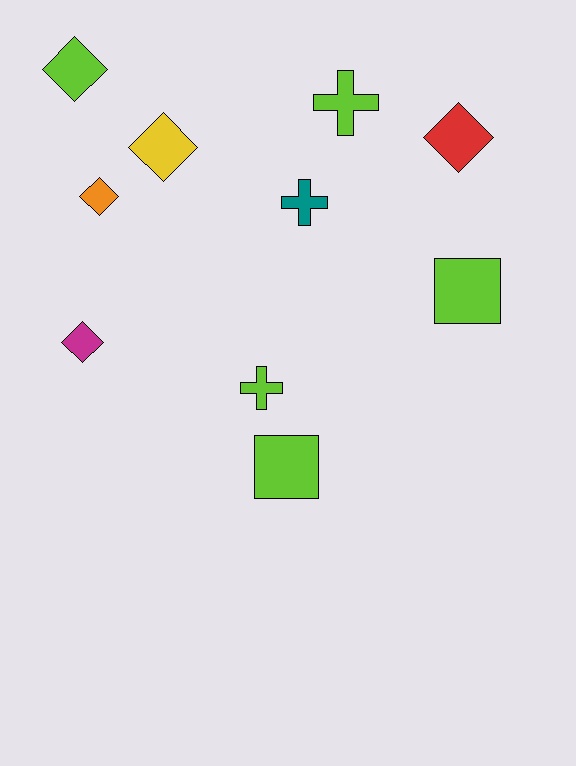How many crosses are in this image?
There are 3 crosses.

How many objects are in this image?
There are 10 objects.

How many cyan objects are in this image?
There are no cyan objects.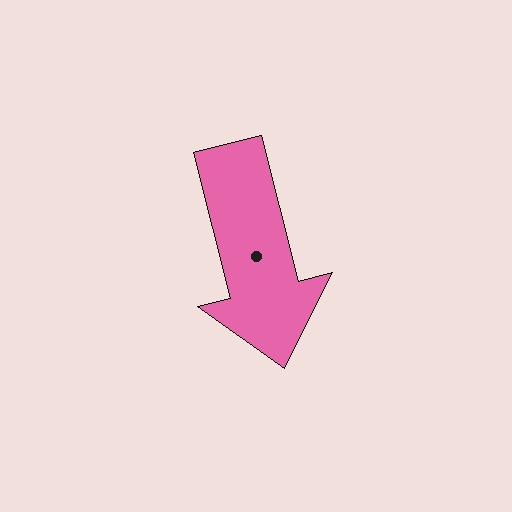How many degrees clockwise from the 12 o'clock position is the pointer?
Approximately 166 degrees.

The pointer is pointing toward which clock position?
Roughly 6 o'clock.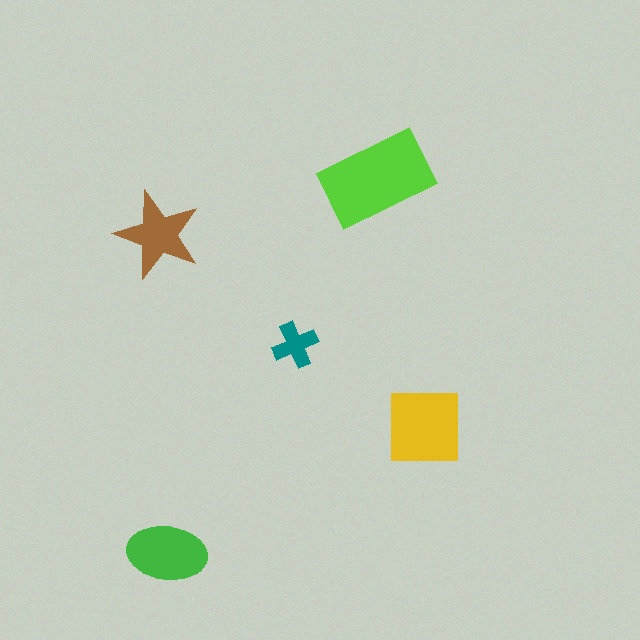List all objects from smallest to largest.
The teal cross, the brown star, the green ellipse, the yellow square, the lime rectangle.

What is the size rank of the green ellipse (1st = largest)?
3rd.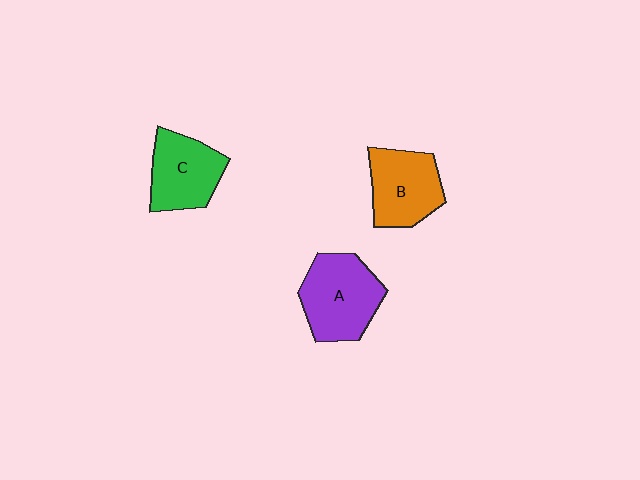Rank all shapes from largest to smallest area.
From largest to smallest: A (purple), B (orange), C (green).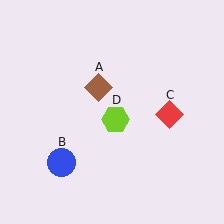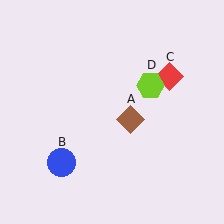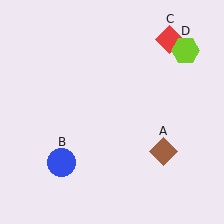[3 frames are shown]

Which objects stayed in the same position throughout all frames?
Blue circle (object B) remained stationary.